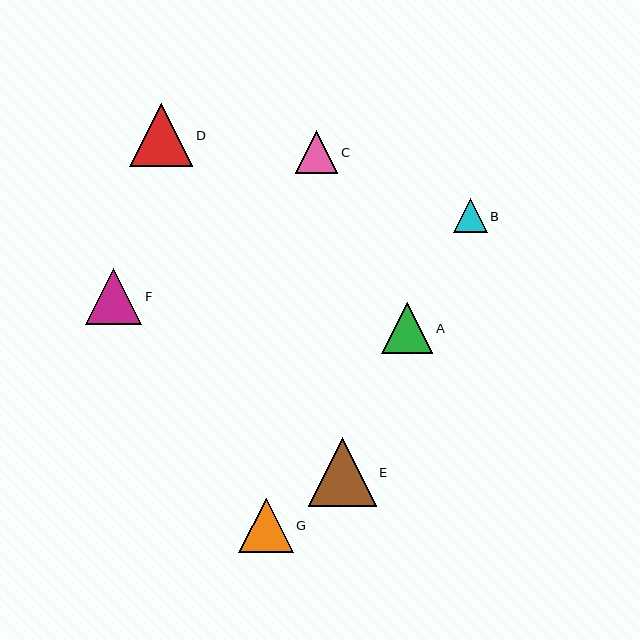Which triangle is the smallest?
Triangle B is the smallest with a size of approximately 34 pixels.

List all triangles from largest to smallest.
From largest to smallest: E, D, F, G, A, C, B.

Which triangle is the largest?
Triangle E is the largest with a size of approximately 68 pixels.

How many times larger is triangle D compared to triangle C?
Triangle D is approximately 1.5 times the size of triangle C.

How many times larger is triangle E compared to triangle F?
Triangle E is approximately 1.2 times the size of triangle F.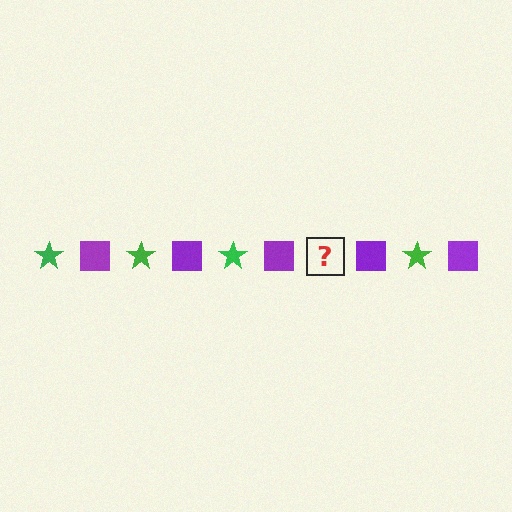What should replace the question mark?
The question mark should be replaced with a green star.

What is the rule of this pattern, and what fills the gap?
The rule is that the pattern alternates between green star and purple square. The gap should be filled with a green star.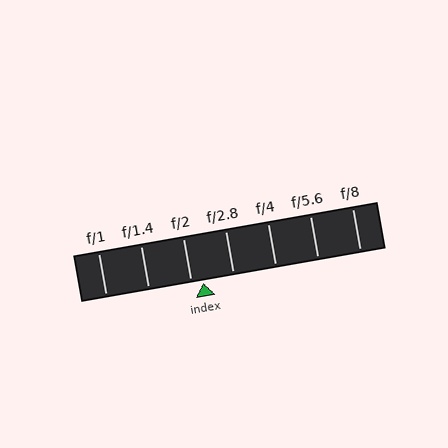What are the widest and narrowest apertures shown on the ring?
The widest aperture shown is f/1 and the narrowest is f/8.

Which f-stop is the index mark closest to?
The index mark is closest to f/2.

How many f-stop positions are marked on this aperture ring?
There are 7 f-stop positions marked.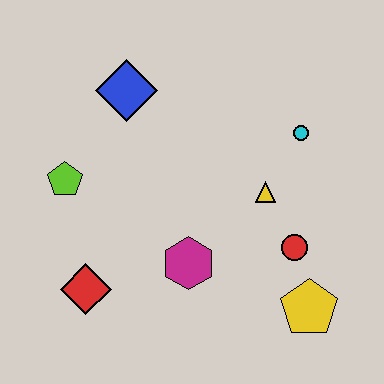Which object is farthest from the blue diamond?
The yellow pentagon is farthest from the blue diamond.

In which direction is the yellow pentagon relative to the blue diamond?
The yellow pentagon is below the blue diamond.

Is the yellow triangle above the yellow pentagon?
Yes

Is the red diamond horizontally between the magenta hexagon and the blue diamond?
No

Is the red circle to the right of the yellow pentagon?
No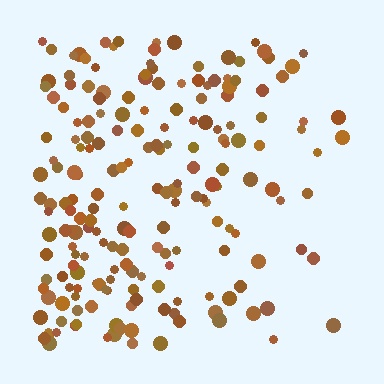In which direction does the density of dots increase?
From right to left, with the left side densest.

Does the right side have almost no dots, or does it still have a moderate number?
Still a moderate number, just noticeably fewer than the left.